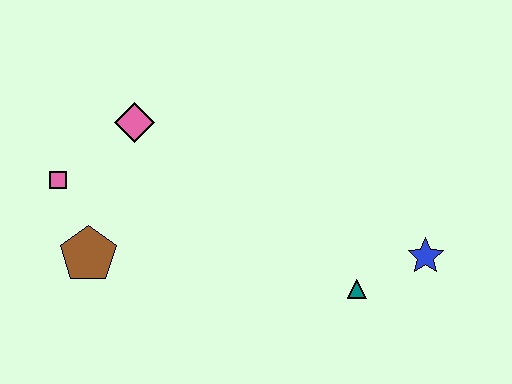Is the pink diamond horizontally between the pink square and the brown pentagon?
No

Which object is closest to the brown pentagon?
The pink square is closest to the brown pentagon.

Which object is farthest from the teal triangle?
The pink square is farthest from the teal triangle.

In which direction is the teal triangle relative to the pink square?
The teal triangle is to the right of the pink square.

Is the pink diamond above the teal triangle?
Yes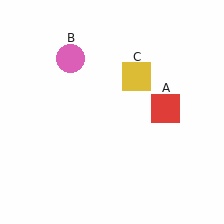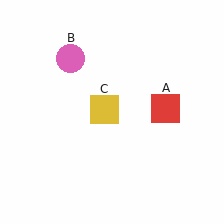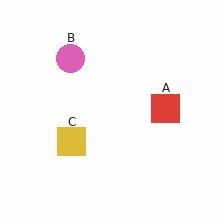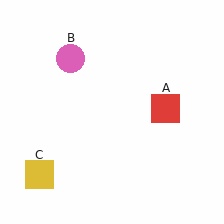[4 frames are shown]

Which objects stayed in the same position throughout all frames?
Red square (object A) and pink circle (object B) remained stationary.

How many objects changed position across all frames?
1 object changed position: yellow square (object C).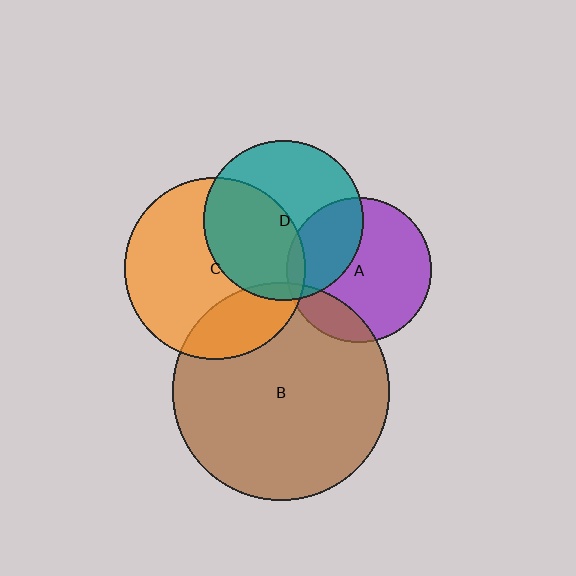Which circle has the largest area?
Circle B (brown).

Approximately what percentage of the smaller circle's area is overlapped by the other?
Approximately 15%.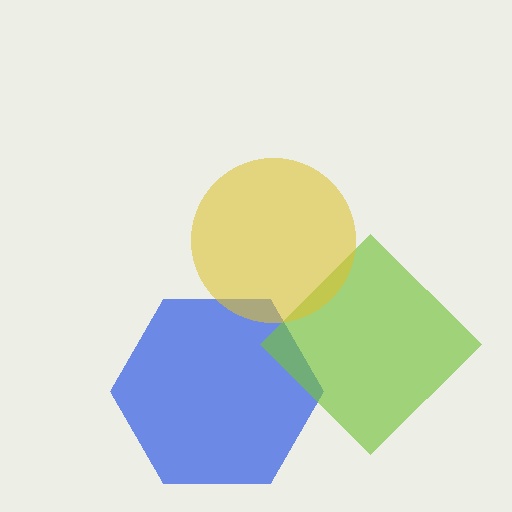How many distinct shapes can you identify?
There are 3 distinct shapes: a blue hexagon, a lime diamond, a yellow circle.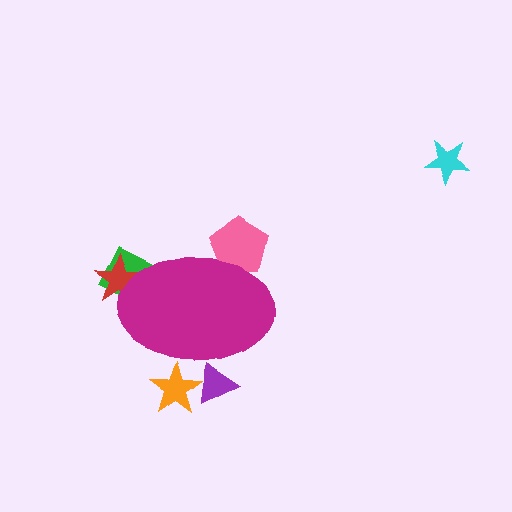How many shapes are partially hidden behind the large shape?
5 shapes are partially hidden.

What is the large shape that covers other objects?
A magenta ellipse.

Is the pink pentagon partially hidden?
Yes, the pink pentagon is partially hidden behind the magenta ellipse.